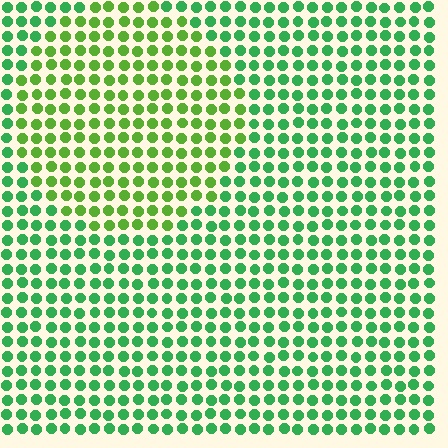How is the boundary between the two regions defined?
The boundary is defined purely by a slight shift in hue (about 34 degrees). Spacing, size, and orientation are identical on both sides.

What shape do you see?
I see a circle.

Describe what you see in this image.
The image is filled with small green elements in a uniform arrangement. A circle-shaped region is visible where the elements are tinted to a slightly different hue, forming a subtle color boundary.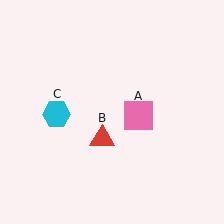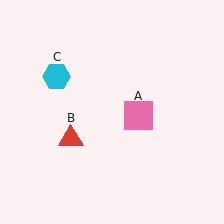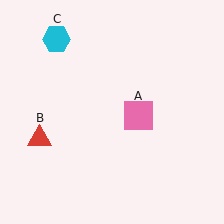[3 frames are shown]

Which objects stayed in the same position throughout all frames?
Pink square (object A) remained stationary.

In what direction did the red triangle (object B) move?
The red triangle (object B) moved left.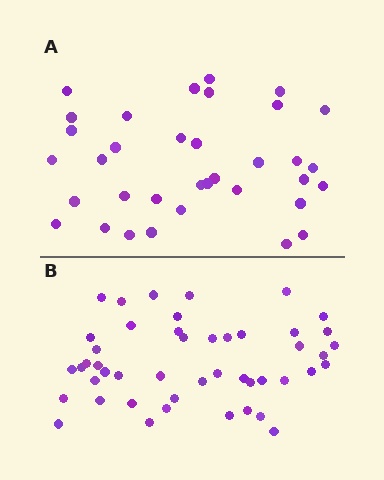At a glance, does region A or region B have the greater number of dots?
Region B (the bottom region) has more dots.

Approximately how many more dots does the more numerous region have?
Region B has roughly 12 or so more dots than region A.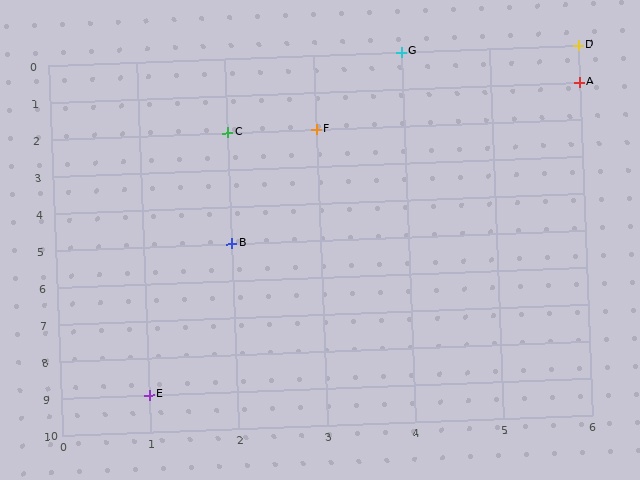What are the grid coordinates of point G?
Point G is at grid coordinates (4, 0).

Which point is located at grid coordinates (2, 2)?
Point C is at (2, 2).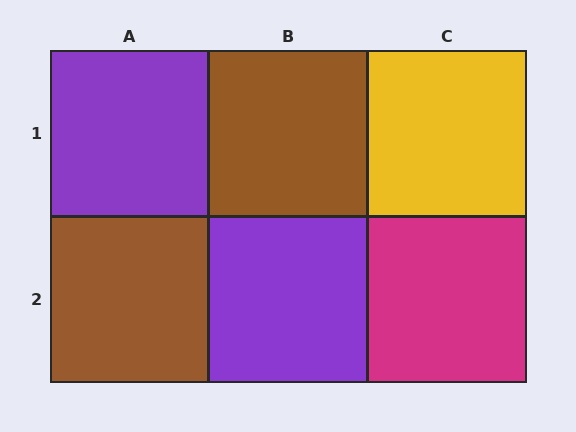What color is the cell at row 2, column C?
Magenta.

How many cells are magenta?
1 cell is magenta.